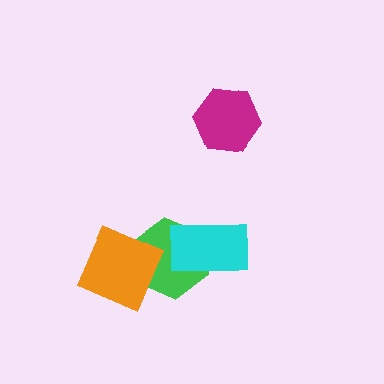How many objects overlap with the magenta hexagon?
0 objects overlap with the magenta hexagon.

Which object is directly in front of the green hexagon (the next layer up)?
The orange diamond is directly in front of the green hexagon.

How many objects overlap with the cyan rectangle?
1 object overlaps with the cyan rectangle.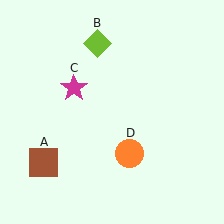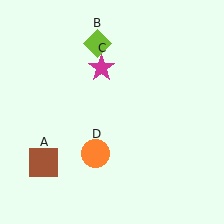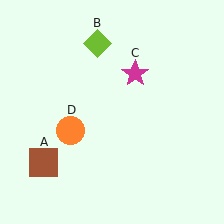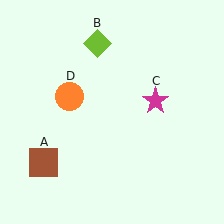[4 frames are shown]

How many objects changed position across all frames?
2 objects changed position: magenta star (object C), orange circle (object D).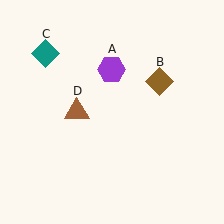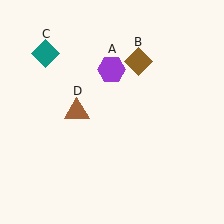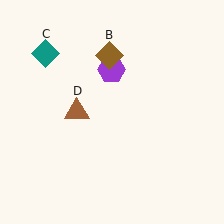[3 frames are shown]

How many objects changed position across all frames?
1 object changed position: brown diamond (object B).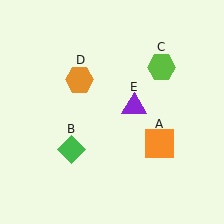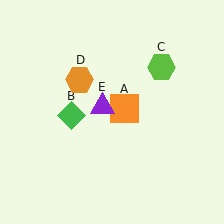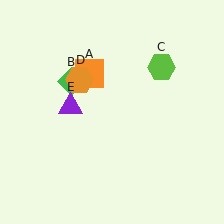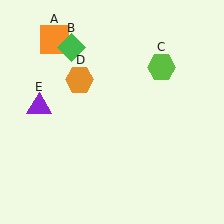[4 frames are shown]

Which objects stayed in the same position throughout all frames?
Lime hexagon (object C) and orange hexagon (object D) remained stationary.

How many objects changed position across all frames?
3 objects changed position: orange square (object A), green diamond (object B), purple triangle (object E).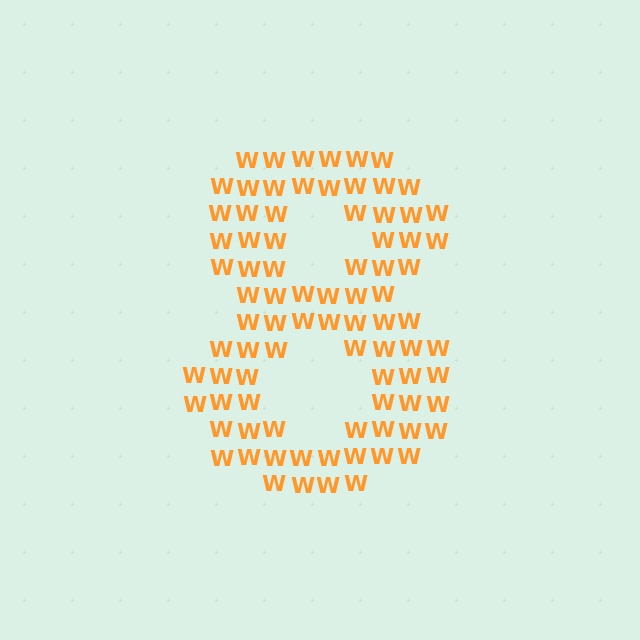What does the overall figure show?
The overall figure shows the digit 8.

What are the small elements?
The small elements are letter W's.